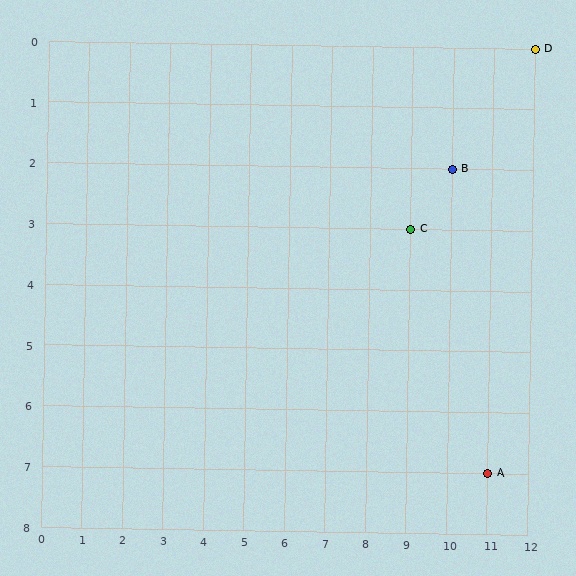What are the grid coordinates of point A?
Point A is at grid coordinates (11, 7).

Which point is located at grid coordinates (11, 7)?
Point A is at (11, 7).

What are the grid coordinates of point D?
Point D is at grid coordinates (12, 0).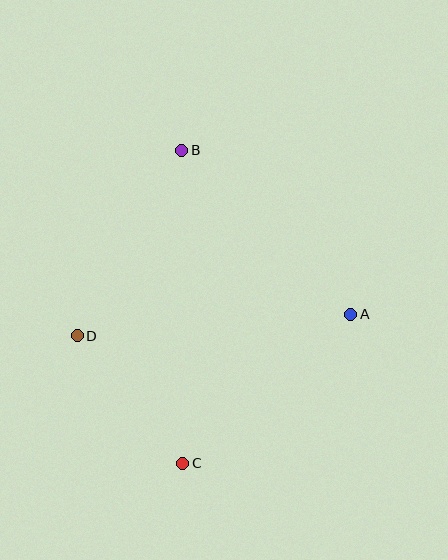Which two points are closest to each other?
Points C and D are closest to each other.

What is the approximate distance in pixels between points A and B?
The distance between A and B is approximately 236 pixels.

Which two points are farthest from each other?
Points B and C are farthest from each other.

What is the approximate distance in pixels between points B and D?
The distance between B and D is approximately 213 pixels.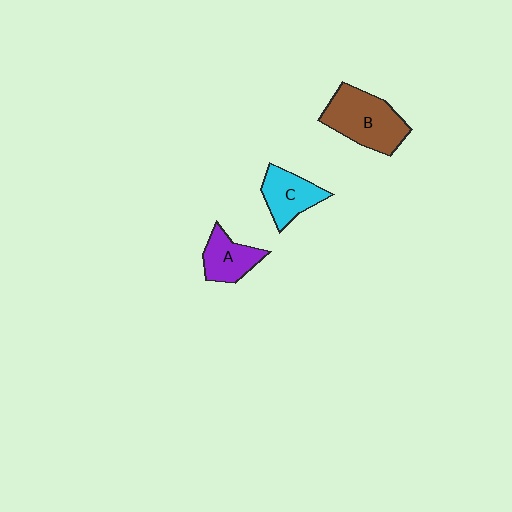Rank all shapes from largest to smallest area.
From largest to smallest: B (brown), C (cyan), A (purple).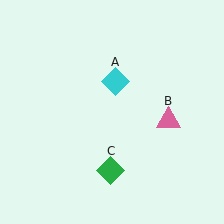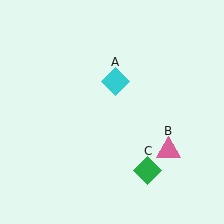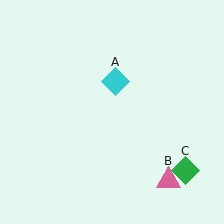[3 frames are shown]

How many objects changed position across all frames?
2 objects changed position: pink triangle (object B), green diamond (object C).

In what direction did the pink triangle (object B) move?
The pink triangle (object B) moved down.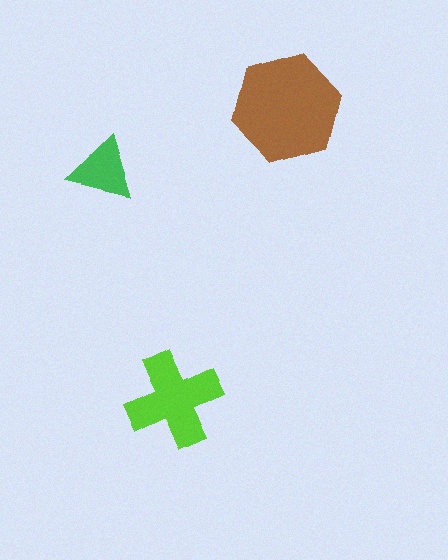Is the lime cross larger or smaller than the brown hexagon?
Smaller.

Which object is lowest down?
The lime cross is bottommost.